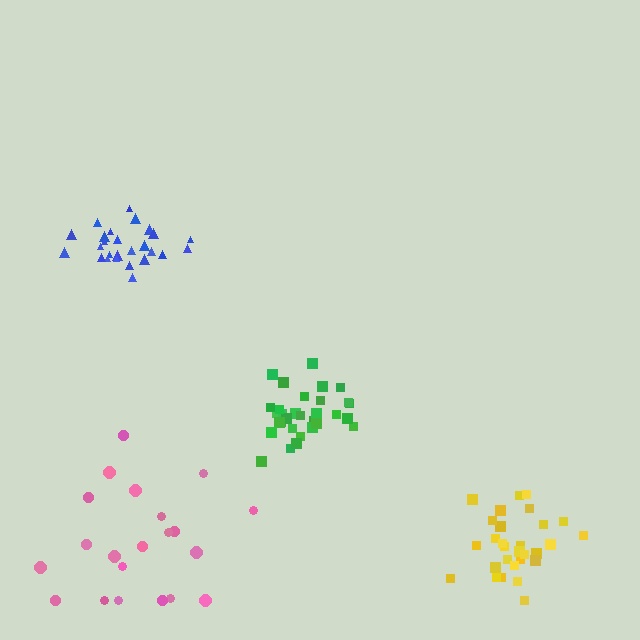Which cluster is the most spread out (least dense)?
Pink.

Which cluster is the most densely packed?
Green.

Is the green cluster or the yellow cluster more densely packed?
Green.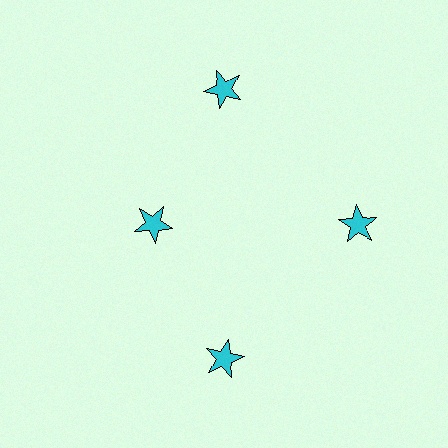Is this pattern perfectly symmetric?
No. The 4 cyan stars are arranged in a ring, but one element near the 9 o'clock position is pulled inward toward the center, breaking the 4-fold rotational symmetry.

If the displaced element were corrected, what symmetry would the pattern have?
It would have 4-fold rotational symmetry — the pattern would map onto itself every 90 degrees.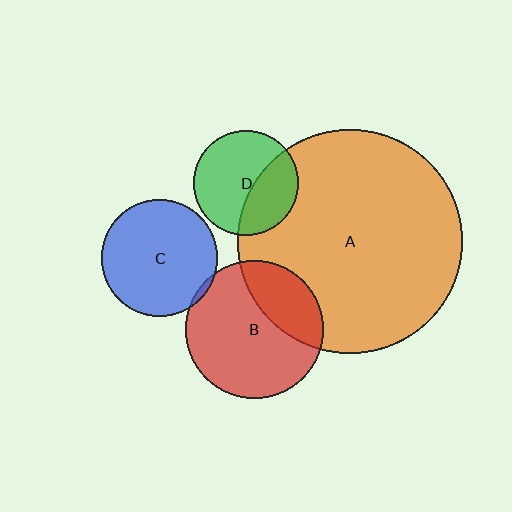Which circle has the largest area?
Circle A (orange).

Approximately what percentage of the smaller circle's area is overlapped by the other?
Approximately 5%.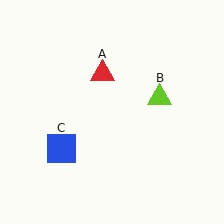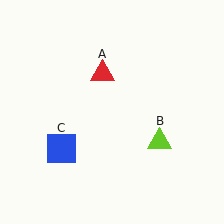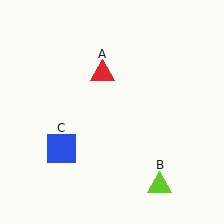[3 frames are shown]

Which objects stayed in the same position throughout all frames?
Red triangle (object A) and blue square (object C) remained stationary.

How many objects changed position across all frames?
1 object changed position: lime triangle (object B).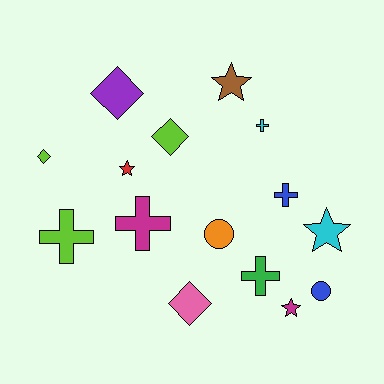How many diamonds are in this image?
There are 4 diamonds.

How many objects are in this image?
There are 15 objects.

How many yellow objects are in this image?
There are no yellow objects.